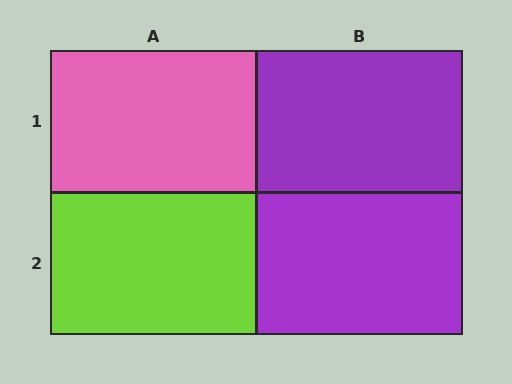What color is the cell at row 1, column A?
Pink.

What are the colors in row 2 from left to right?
Lime, purple.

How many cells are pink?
1 cell is pink.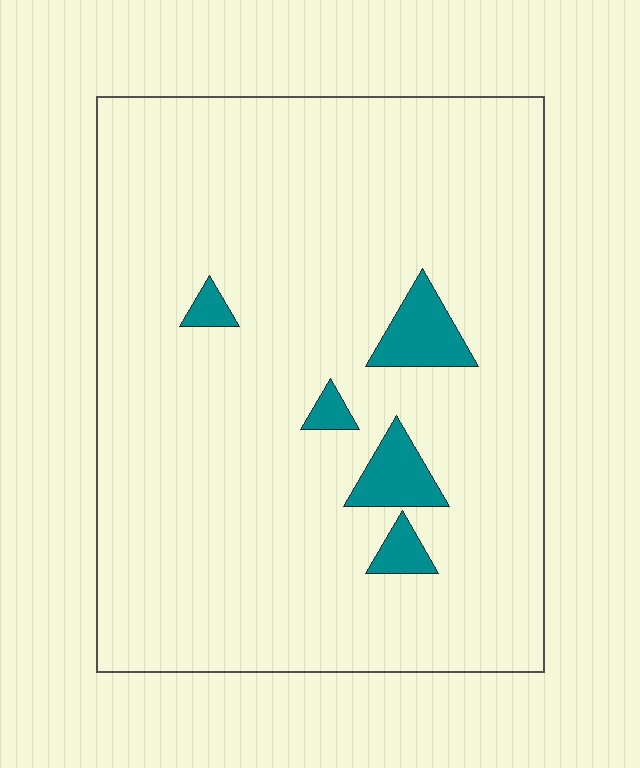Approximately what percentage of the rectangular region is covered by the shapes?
Approximately 5%.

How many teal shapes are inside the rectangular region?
5.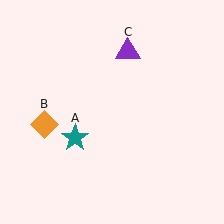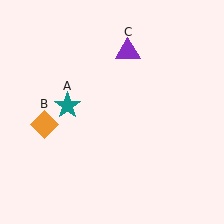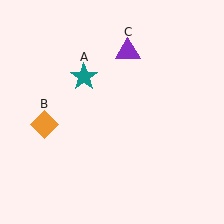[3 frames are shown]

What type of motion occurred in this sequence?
The teal star (object A) rotated clockwise around the center of the scene.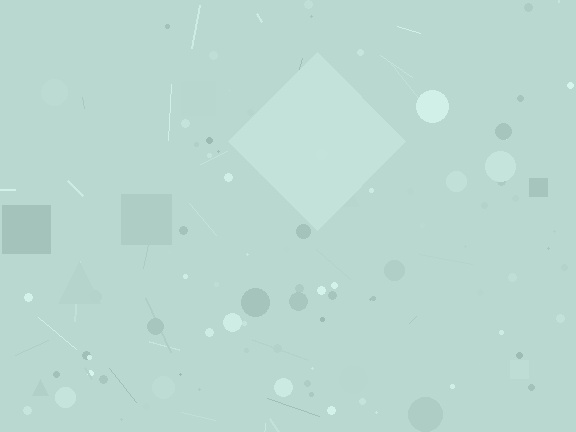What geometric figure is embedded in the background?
A diamond is embedded in the background.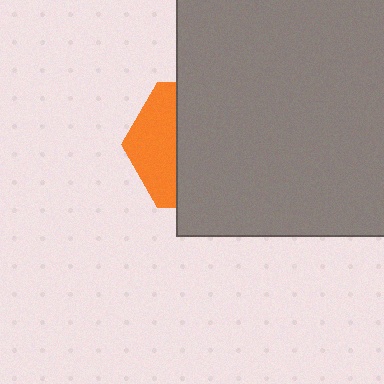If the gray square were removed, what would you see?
You would see the complete orange hexagon.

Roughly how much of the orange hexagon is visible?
A small part of it is visible (roughly 33%).